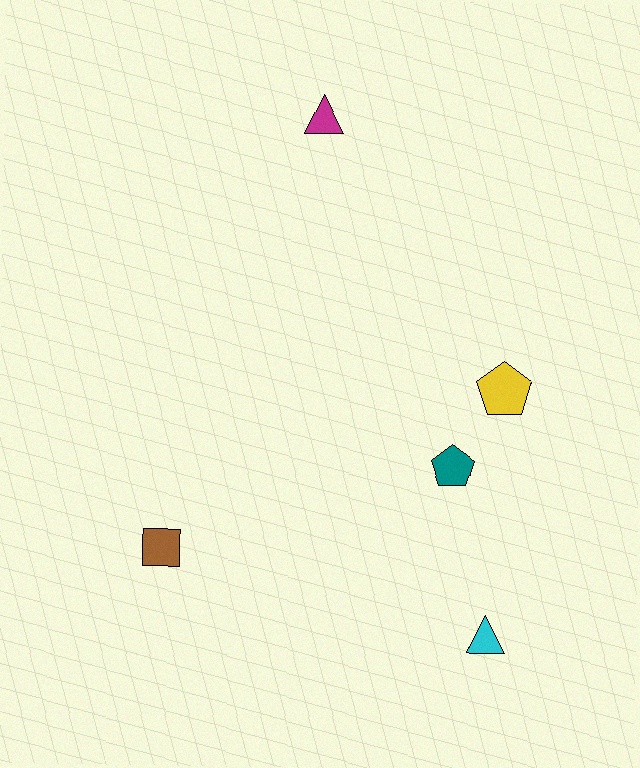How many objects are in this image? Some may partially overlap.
There are 5 objects.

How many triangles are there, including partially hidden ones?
There are 2 triangles.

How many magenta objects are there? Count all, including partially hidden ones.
There is 1 magenta object.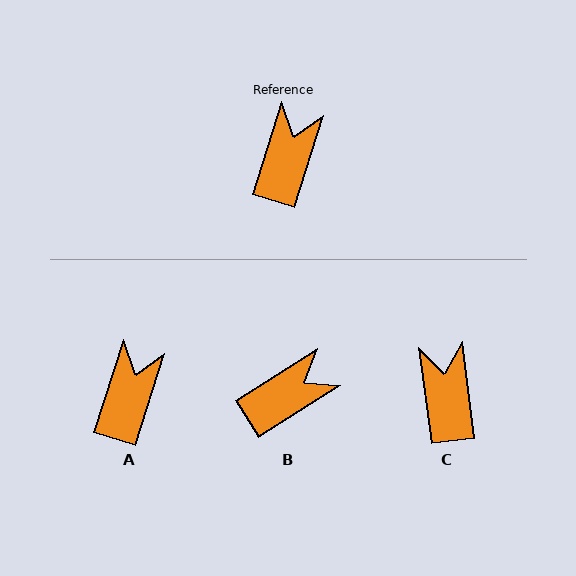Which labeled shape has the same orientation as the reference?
A.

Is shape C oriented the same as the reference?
No, it is off by about 25 degrees.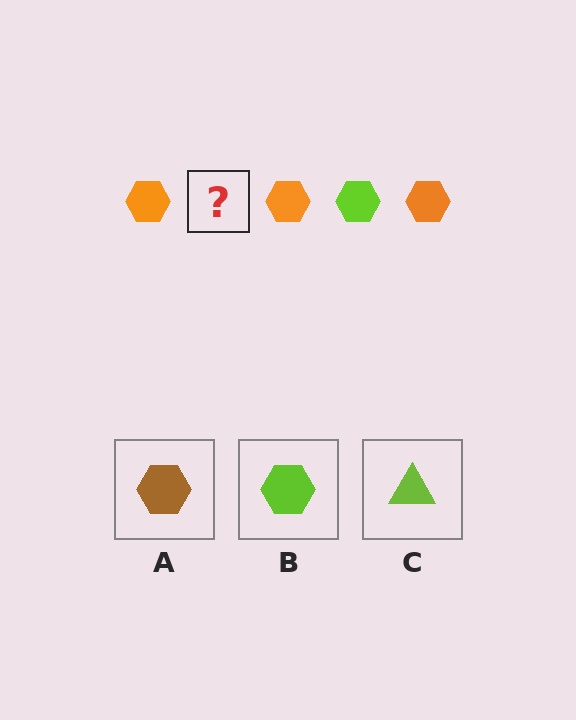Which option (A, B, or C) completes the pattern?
B.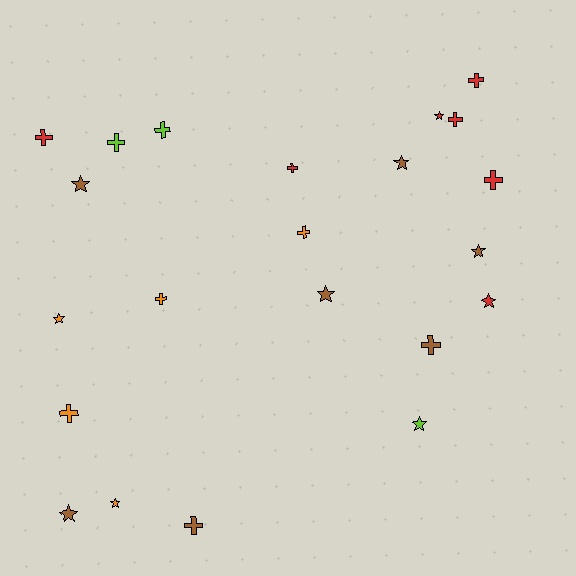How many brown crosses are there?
There are 2 brown crosses.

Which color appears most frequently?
Brown, with 7 objects.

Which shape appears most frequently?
Cross, with 12 objects.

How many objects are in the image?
There are 22 objects.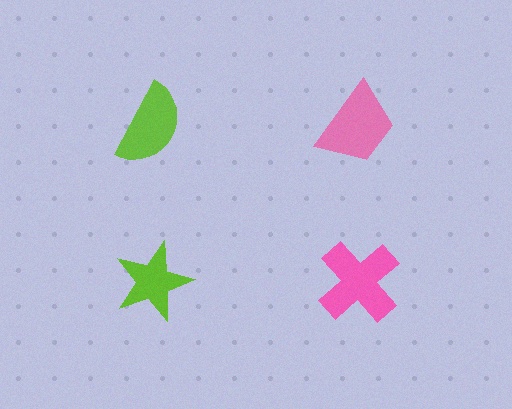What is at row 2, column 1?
A lime star.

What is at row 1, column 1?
A lime semicircle.